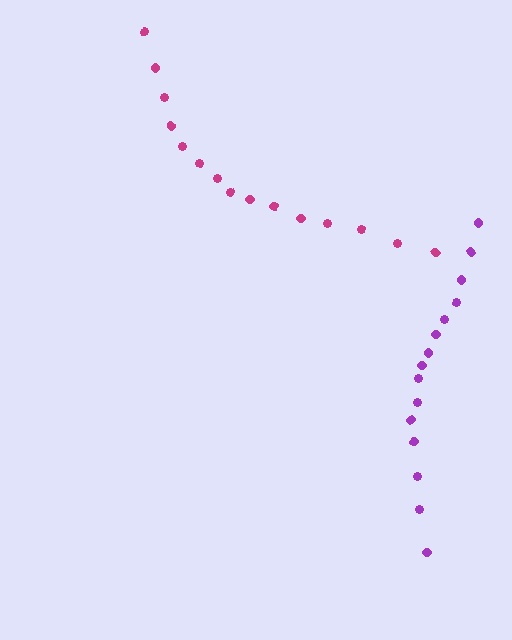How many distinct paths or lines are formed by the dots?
There are 2 distinct paths.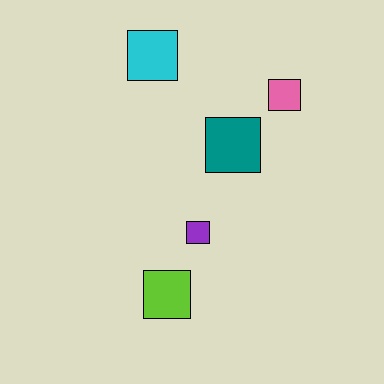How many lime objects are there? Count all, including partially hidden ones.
There is 1 lime object.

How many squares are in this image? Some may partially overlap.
There are 5 squares.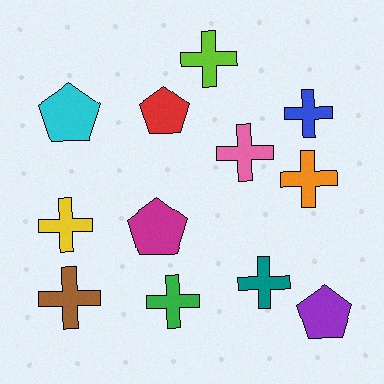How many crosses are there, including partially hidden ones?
There are 8 crosses.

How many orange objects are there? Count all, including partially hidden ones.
There is 1 orange object.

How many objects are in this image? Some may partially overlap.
There are 12 objects.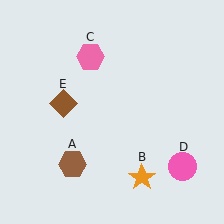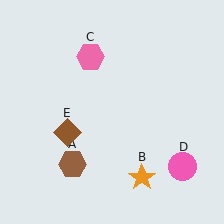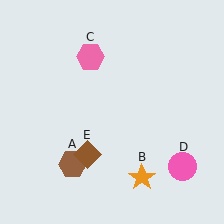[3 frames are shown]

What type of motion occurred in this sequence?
The brown diamond (object E) rotated counterclockwise around the center of the scene.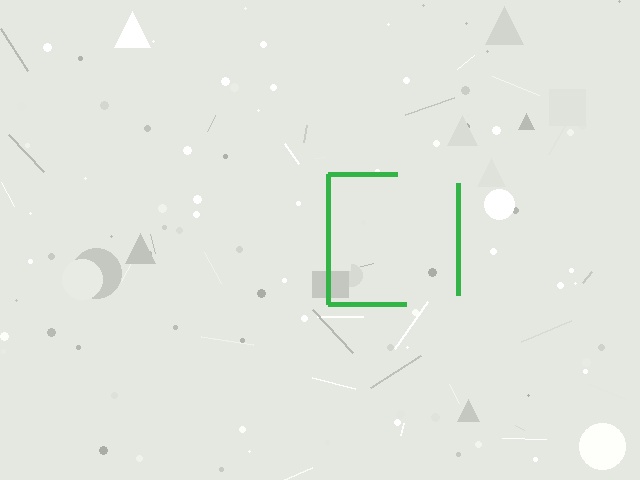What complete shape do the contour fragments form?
The contour fragments form a square.